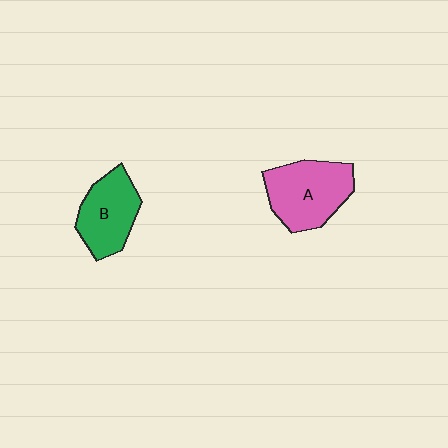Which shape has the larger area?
Shape A (pink).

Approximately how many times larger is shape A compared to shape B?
Approximately 1.2 times.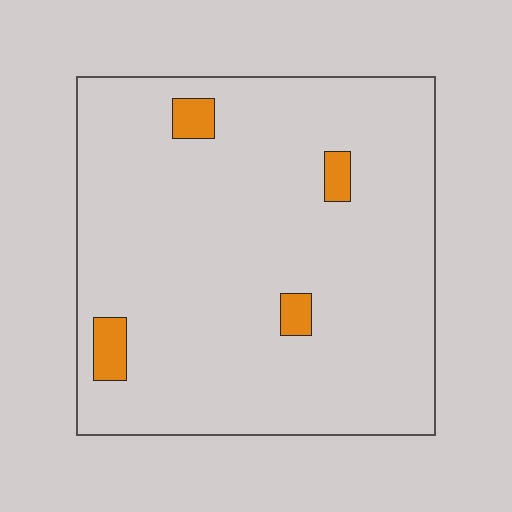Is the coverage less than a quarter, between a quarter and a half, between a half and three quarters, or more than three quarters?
Less than a quarter.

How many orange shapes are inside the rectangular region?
4.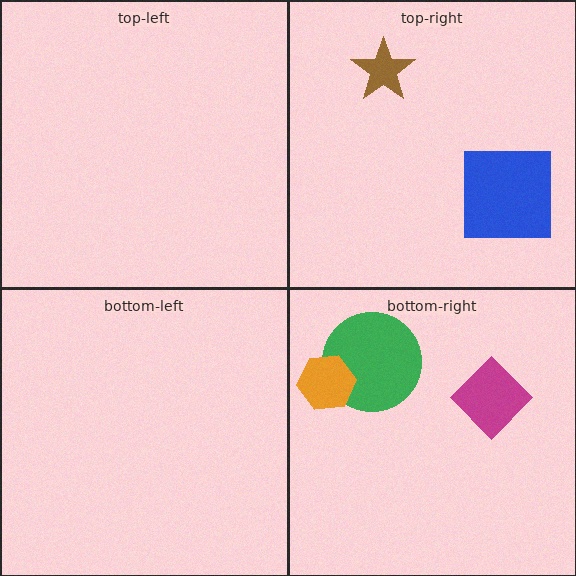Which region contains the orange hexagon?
The bottom-right region.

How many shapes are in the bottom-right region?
3.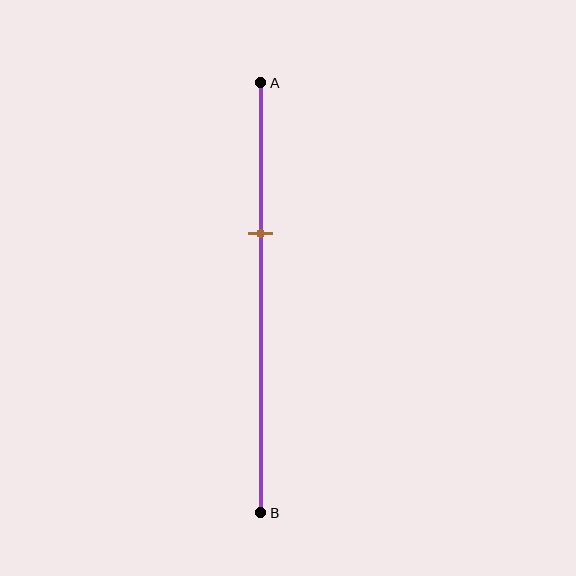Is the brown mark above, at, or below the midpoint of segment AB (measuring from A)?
The brown mark is above the midpoint of segment AB.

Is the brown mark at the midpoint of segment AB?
No, the mark is at about 35% from A, not at the 50% midpoint.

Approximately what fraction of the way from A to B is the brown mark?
The brown mark is approximately 35% of the way from A to B.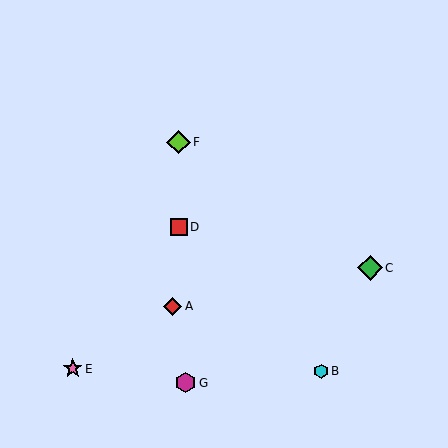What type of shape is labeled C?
Shape C is a green diamond.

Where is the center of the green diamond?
The center of the green diamond is at (370, 268).